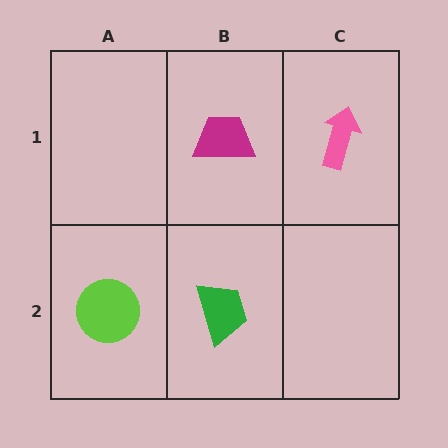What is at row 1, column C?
A pink arrow.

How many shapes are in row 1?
2 shapes.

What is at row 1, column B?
A magenta trapezoid.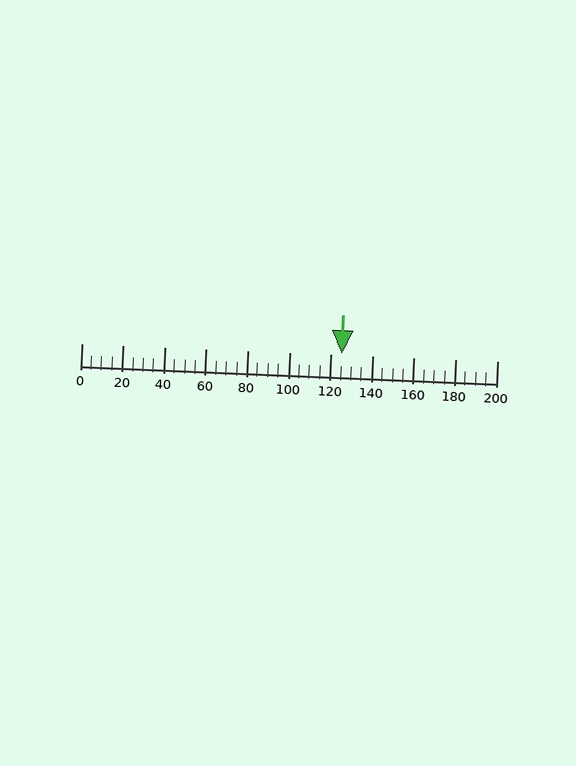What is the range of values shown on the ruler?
The ruler shows values from 0 to 200.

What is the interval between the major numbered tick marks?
The major tick marks are spaced 20 units apart.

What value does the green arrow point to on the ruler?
The green arrow points to approximately 125.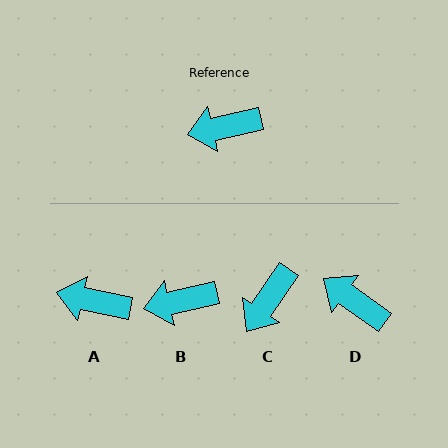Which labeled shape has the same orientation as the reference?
B.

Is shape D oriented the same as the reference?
No, it is off by about 49 degrees.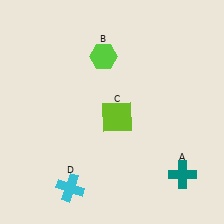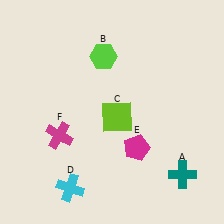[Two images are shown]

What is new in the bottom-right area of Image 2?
A magenta pentagon (E) was added in the bottom-right area of Image 2.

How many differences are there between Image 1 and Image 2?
There are 2 differences between the two images.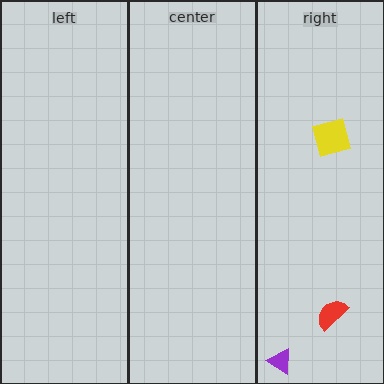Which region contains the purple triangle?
The right region.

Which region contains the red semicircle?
The right region.